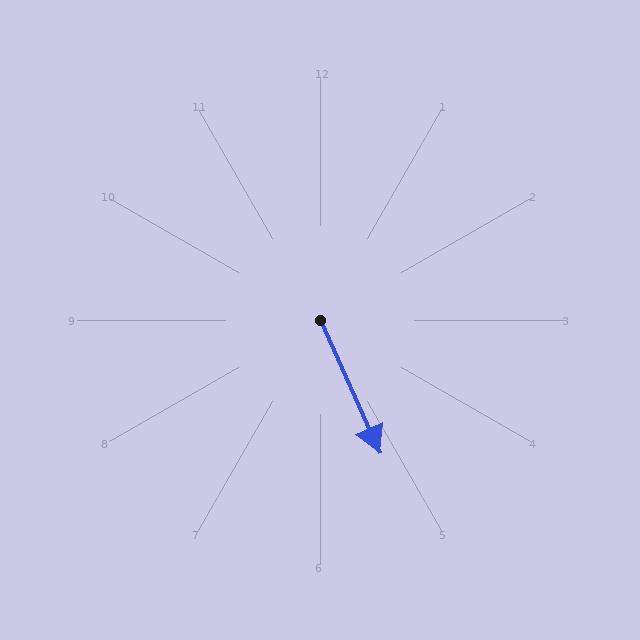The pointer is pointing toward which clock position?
Roughly 5 o'clock.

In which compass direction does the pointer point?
Southeast.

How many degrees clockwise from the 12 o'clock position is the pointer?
Approximately 156 degrees.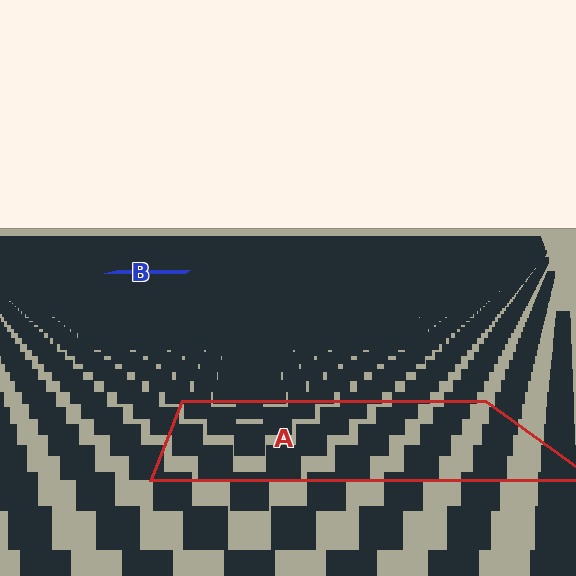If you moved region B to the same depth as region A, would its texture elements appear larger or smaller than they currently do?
They would appear larger. At a closer depth, the same texture elements are projected at a bigger on-screen size.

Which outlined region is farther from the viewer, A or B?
Region B is farther from the viewer — the texture elements inside it appear smaller and more densely packed.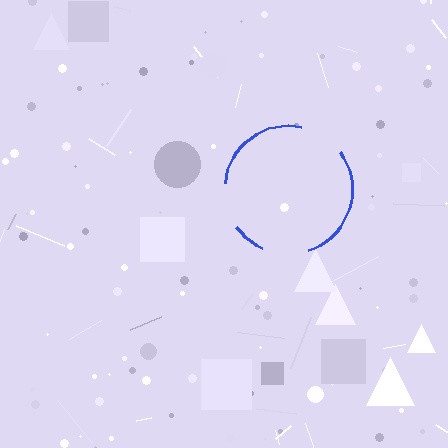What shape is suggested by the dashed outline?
The dashed outline suggests a circle.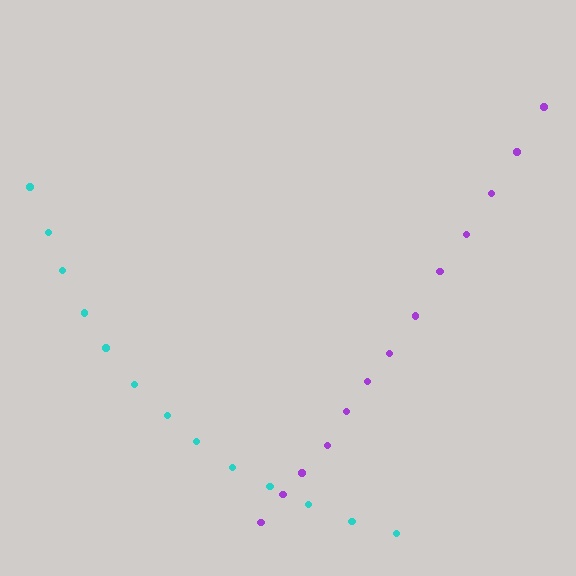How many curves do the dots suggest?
There are 2 distinct paths.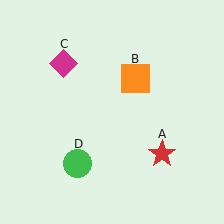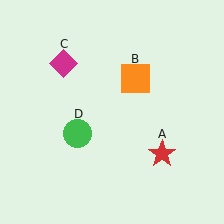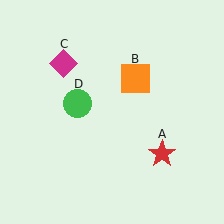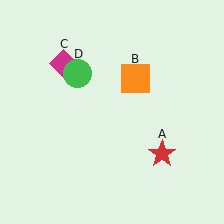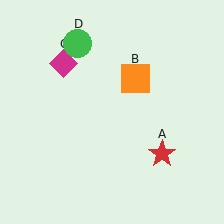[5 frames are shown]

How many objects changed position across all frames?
1 object changed position: green circle (object D).